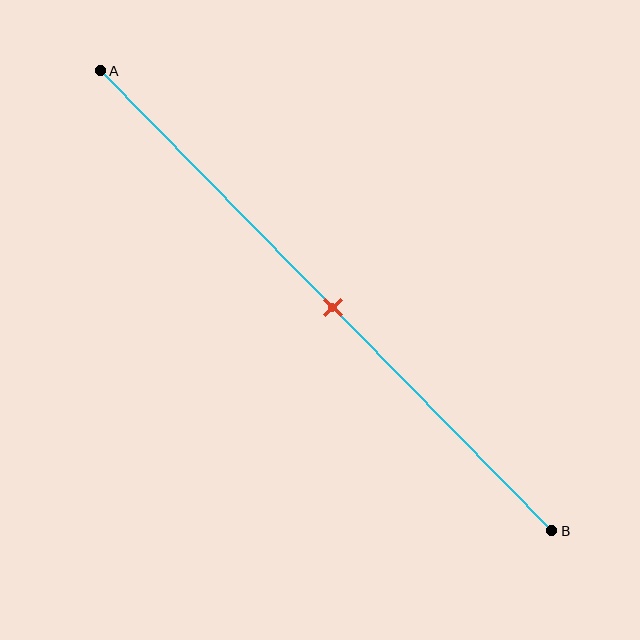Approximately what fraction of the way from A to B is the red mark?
The red mark is approximately 50% of the way from A to B.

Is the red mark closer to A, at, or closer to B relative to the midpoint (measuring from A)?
The red mark is approximately at the midpoint of segment AB.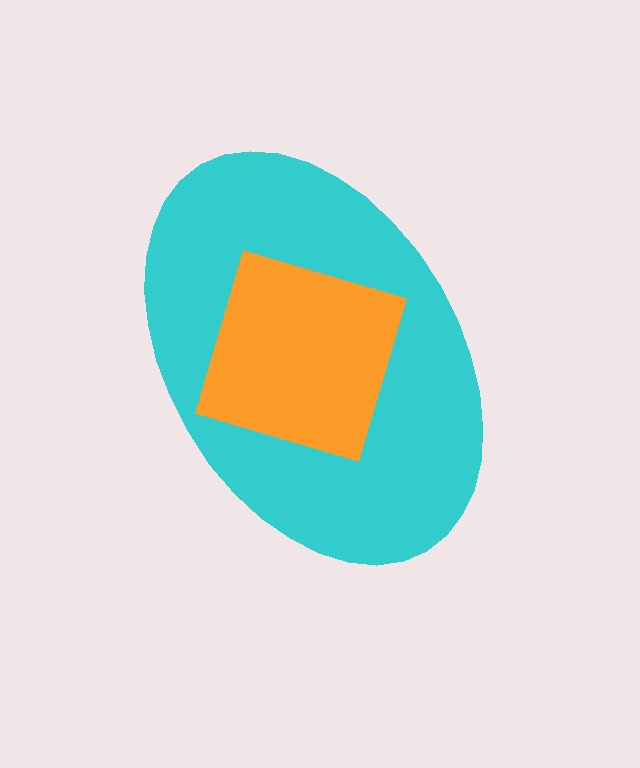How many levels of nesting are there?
2.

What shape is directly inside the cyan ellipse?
The orange diamond.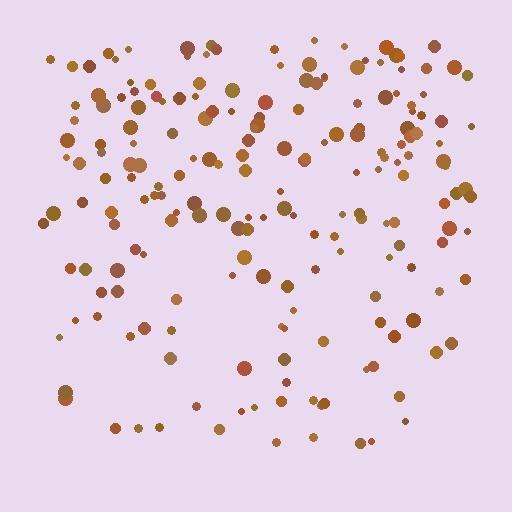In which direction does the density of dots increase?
From bottom to top, with the top side densest.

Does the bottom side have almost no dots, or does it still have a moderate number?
Still a moderate number, just noticeably fewer than the top.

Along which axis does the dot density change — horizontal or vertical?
Vertical.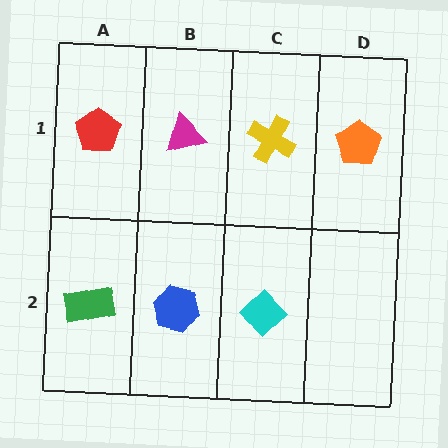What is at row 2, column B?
A blue hexagon.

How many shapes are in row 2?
3 shapes.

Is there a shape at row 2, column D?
No, that cell is empty.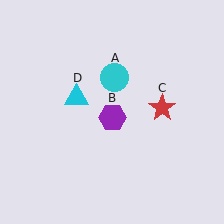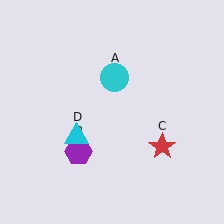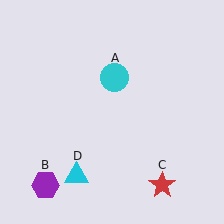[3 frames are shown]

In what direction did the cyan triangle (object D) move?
The cyan triangle (object D) moved down.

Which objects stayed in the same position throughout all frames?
Cyan circle (object A) remained stationary.